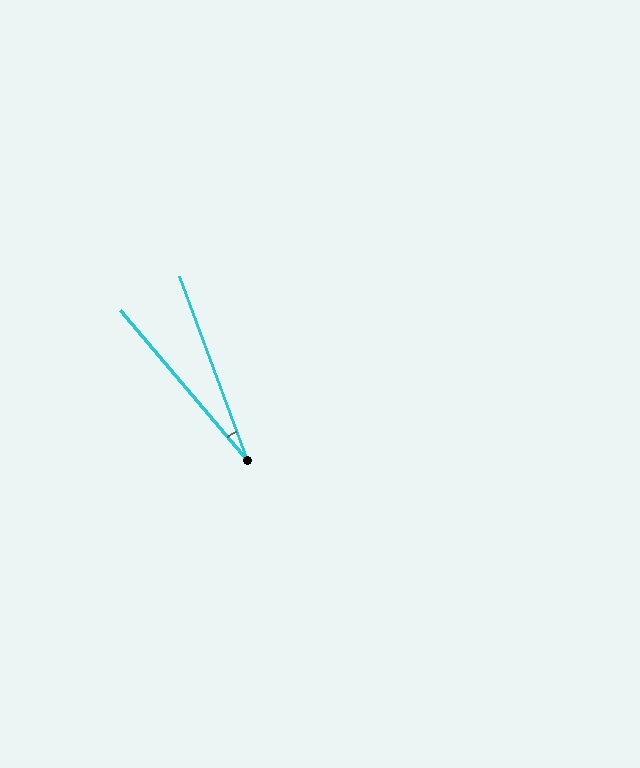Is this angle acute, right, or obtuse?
It is acute.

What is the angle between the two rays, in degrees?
Approximately 20 degrees.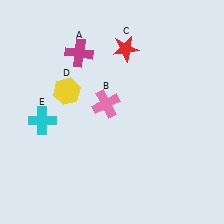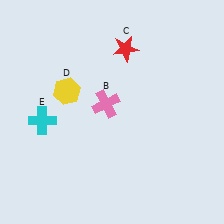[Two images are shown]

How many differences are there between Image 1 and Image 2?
There is 1 difference between the two images.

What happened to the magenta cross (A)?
The magenta cross (A) was removed in Image 2. It was in the top-left area of Image 1.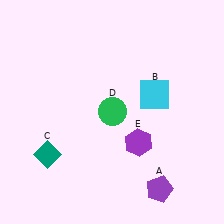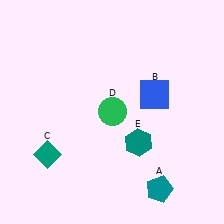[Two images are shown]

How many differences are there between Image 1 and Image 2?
There are 3 differences between the two images.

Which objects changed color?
A changed from purple to teal. B changed from cyan to blue. E changed from purple to teal.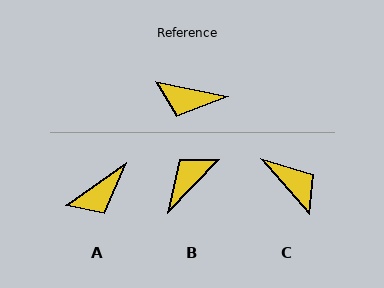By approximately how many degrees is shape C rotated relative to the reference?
Approximately 144 degrees counter-clockwise.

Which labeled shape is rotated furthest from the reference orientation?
C, about 144 degrees away.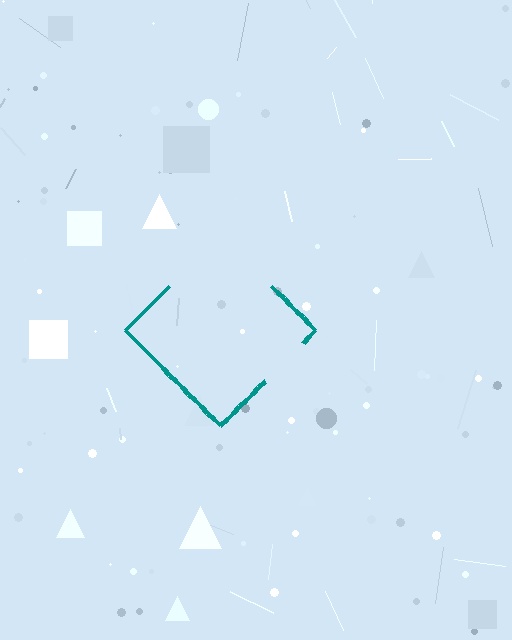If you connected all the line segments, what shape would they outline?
They would outline a diamond.